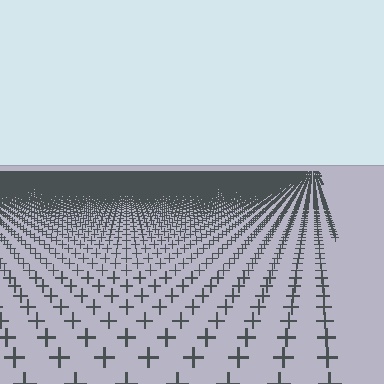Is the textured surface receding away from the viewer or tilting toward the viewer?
The surface is receding away from the viewer. Texture elements get smaller and denser toward the top.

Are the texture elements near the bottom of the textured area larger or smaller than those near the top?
Larger. Near the bottom, elements are closer to the viewer and appear at a bigger on-screen size.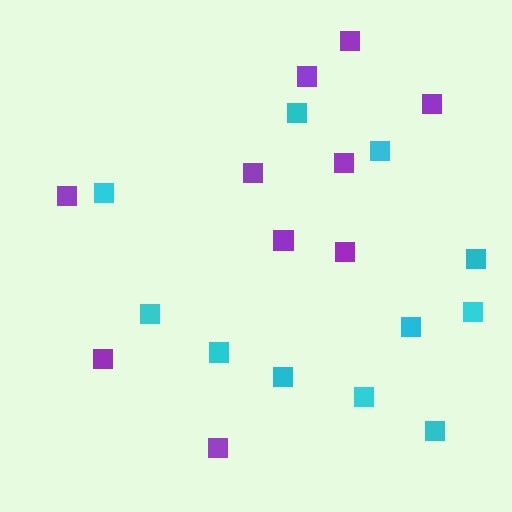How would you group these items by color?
There are 2 groups: one group of cyan squares (11) and one group of purple squares (10).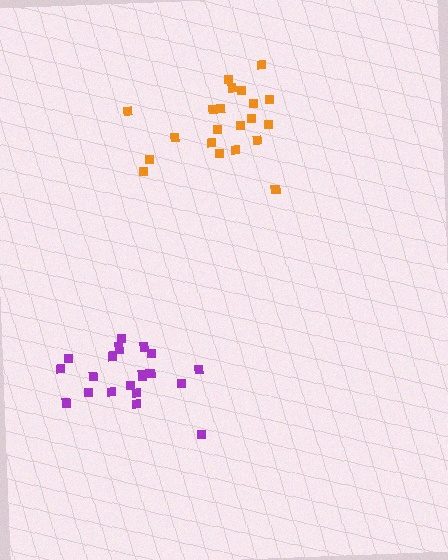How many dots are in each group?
Group 1: 21 dots, Group 2: 21 dots (42 total).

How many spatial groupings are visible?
There are 2 spatial groupings.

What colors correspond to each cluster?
The clusters are colored: orange, purple.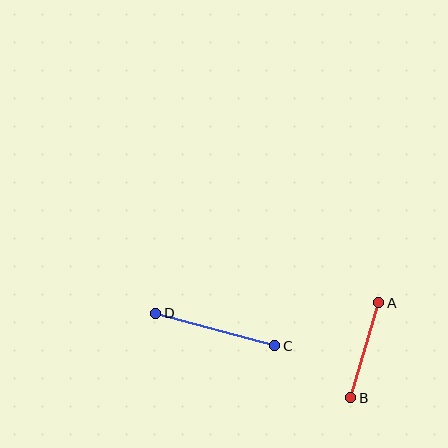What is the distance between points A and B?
The distance is approximately 99 pixels.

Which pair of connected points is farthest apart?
Points C and D are farthest apart.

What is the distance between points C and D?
The distance is approximately 123 pixels.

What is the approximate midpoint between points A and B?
The midpoint is at approximately (365, 350) pixels.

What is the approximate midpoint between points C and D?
The midpoint is at approximately (215, 329) pixels.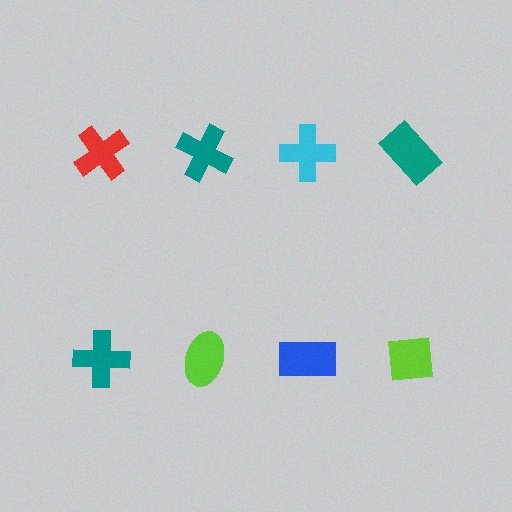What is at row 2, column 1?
A teal cross.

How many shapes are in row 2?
4 shapes.